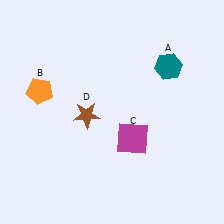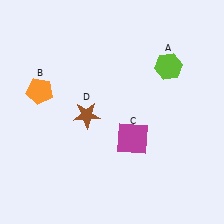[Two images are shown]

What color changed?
The hexagon (A) changed from teal in Image 1 to lime in Image 2.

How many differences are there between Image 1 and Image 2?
There is 1 difference between the two images.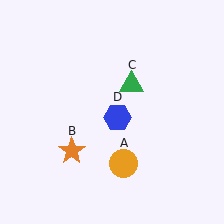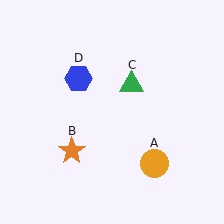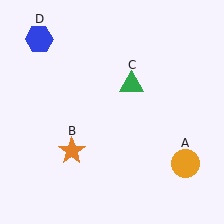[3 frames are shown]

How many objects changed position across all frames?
2 objects changed position: orange circle (object A), blue hexagon (object D).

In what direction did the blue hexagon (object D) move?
The blue hexagon (object D) moved up and to the left.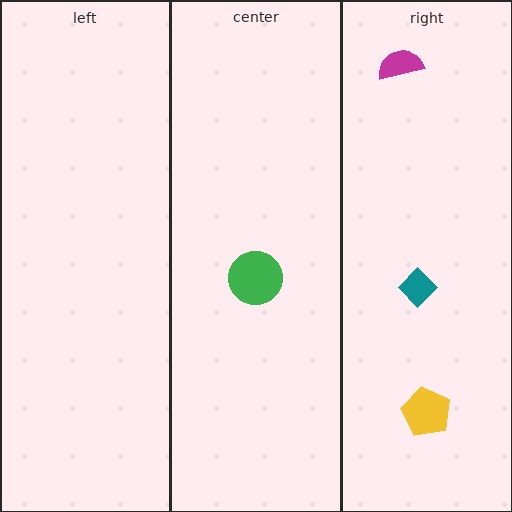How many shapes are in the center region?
1.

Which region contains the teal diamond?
The right region.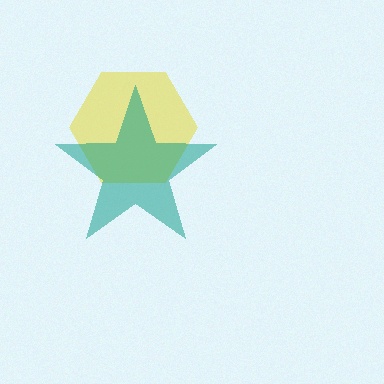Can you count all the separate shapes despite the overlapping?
Yes, there are 2 separate shapes.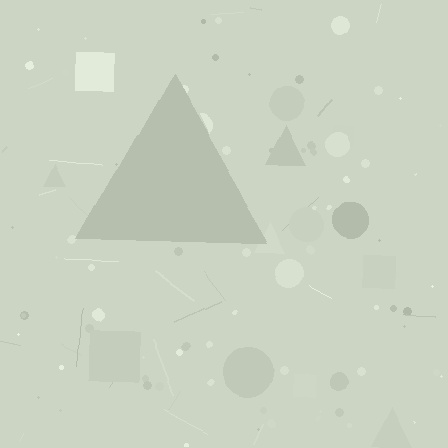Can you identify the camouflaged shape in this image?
The camouflaged shape is a triangle.